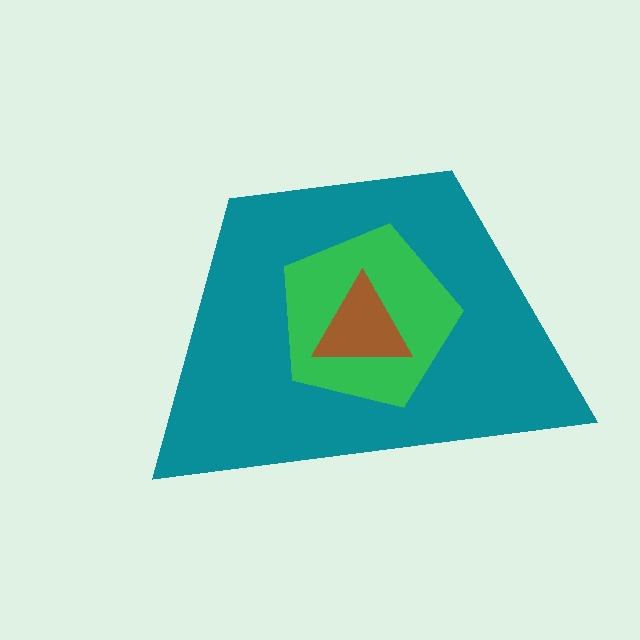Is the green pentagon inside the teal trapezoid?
Yes.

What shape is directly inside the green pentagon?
The brown triangle.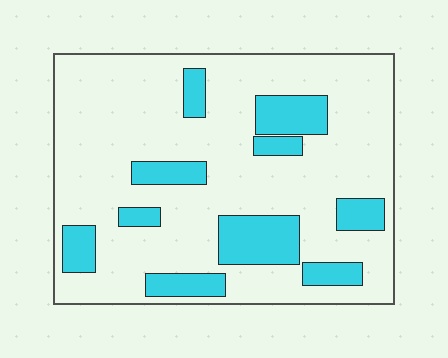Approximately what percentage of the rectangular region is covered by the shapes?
Approximately 20%.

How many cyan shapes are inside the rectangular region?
10.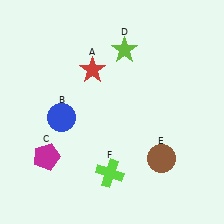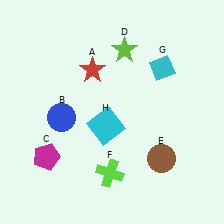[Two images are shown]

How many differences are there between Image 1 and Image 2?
There are 2 differences between the two images.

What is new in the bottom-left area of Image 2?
A cyan square (H) was added in the bottom-left area of Image 2.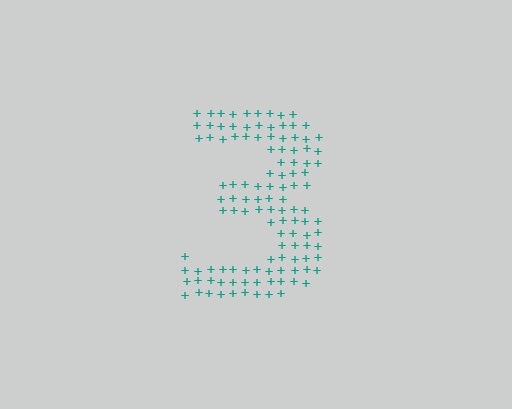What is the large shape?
The large shape is the digit 3.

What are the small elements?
The small elements are plus signs.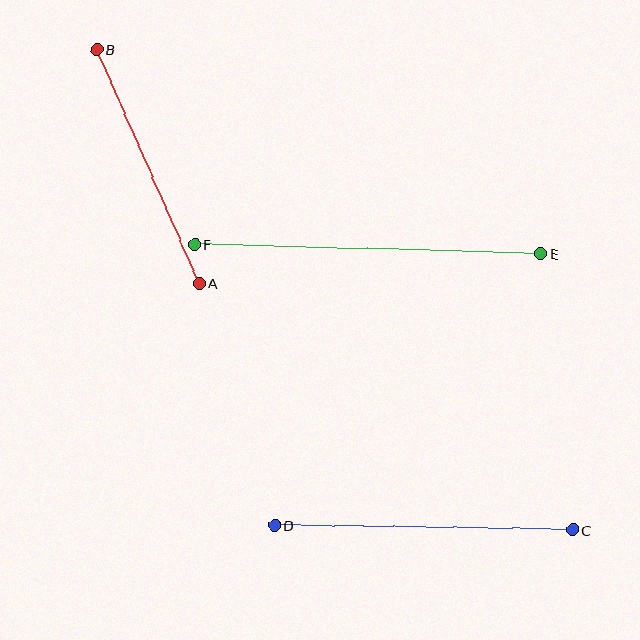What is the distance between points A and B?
The distance is approximately 255 pixels.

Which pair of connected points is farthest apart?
Points E and F are farthest apart.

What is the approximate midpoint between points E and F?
The midpoint is at approximately (368, 249) pixels.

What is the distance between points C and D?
The distance is approximately 298 pixels.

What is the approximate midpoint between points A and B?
The midpoint is at approximately (148, 166) pixels.